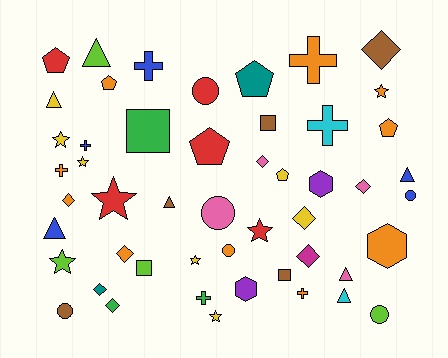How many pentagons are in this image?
There are 6 pentagons.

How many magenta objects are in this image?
There is 1 magenta object.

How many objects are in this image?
There are 50 objects.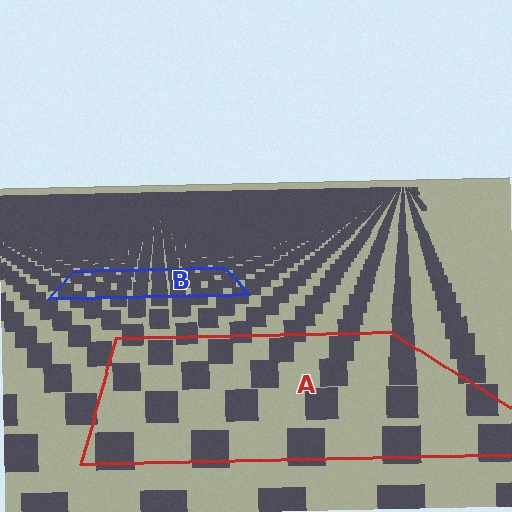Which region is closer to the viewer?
Region A is closer. The texture elements there are larger and more spread out.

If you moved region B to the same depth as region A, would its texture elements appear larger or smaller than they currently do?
They would appear larger. At a closer depth, the same texture elements are projected at a bigger on-screen size.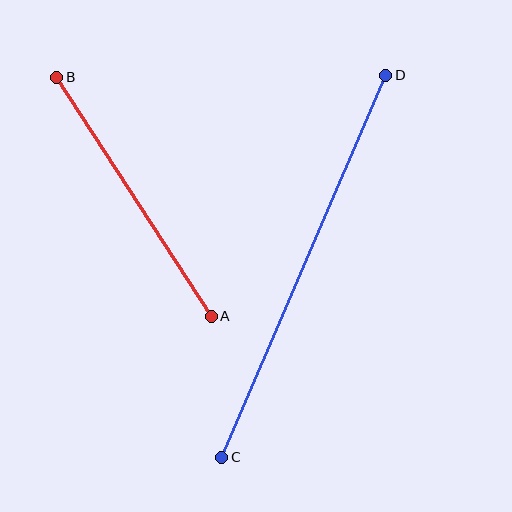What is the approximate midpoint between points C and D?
The midpoint is at approximately (304, 266) pixels.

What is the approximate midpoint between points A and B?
The midpoint is at approximately (134, 197) pixels.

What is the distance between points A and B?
The distance is approximately 285 pixels.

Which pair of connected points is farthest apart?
Points C and D are farthest apart.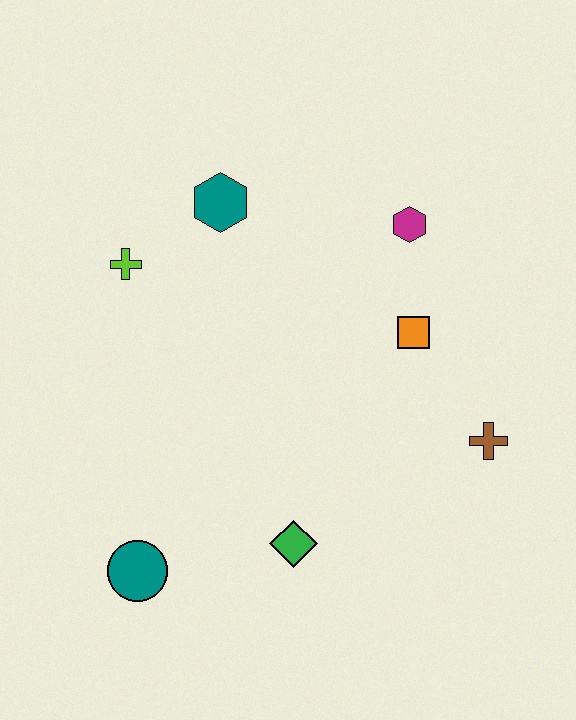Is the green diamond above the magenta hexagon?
No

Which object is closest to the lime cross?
The teal hexagon is closest to the lime cross.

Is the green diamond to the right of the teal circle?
Yes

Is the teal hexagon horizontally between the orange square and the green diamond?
No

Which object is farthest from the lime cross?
The brown cross is farthest from the lime cross.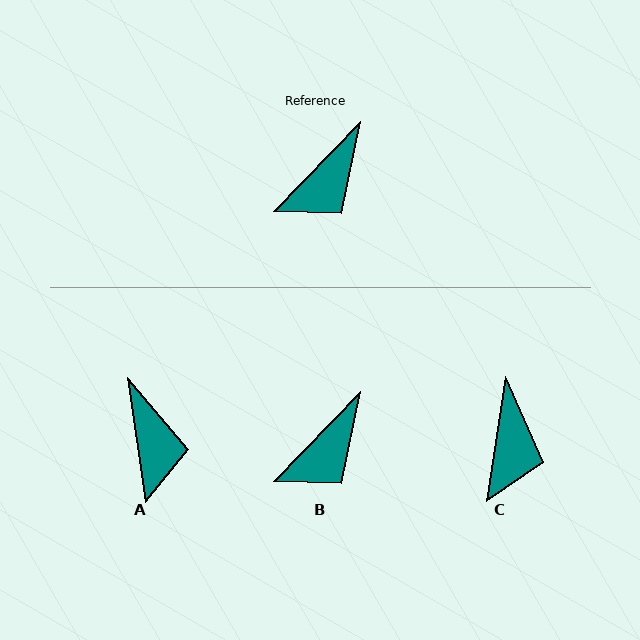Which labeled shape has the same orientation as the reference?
B.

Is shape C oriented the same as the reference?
No, it is off by about 35 degrees.